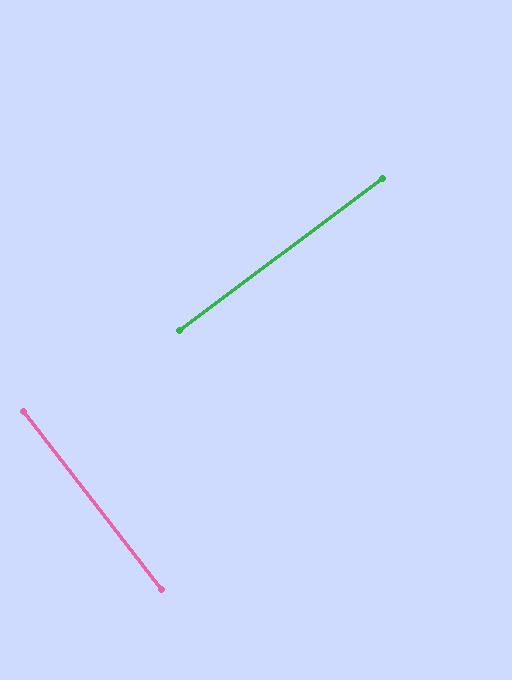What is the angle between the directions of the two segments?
Approximately 89 degrees.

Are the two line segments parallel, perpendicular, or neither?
Perpendicular — they meet at approximately 89°.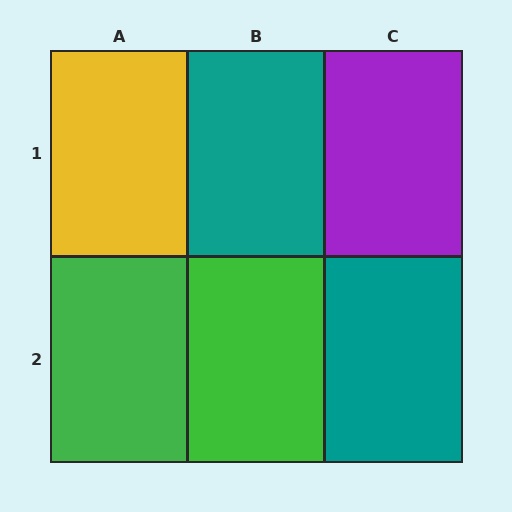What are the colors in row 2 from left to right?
Green, green, teal.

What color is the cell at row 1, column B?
Teal.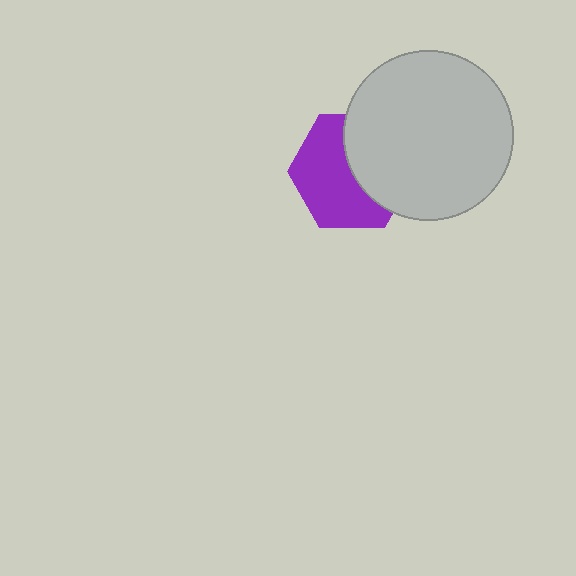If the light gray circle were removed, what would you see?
You would see the complete purple hexagon.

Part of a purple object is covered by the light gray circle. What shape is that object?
It is a hexagon.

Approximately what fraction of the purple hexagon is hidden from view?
Roughly 43% of the purple hexagon is hidden behind the light gray circle.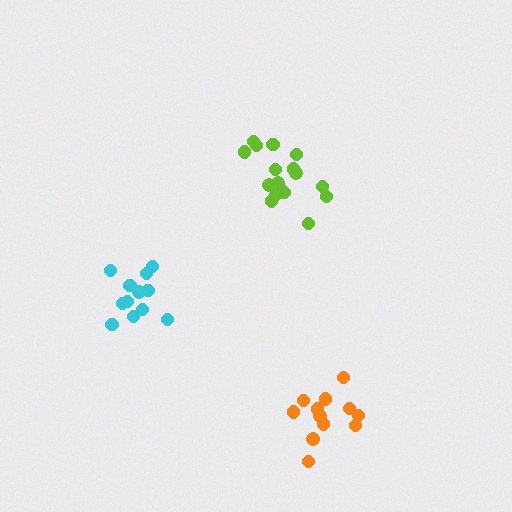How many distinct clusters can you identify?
There are 3 distinct clusters.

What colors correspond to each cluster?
The clusters are colored: cyan, orange, lime.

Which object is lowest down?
The orange cluster is bottommost.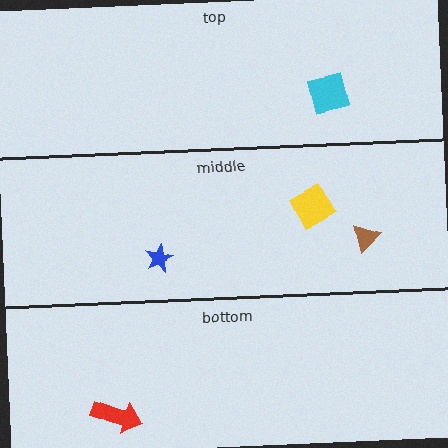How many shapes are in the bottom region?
1.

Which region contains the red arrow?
The bottom region.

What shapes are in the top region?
The cyan square.